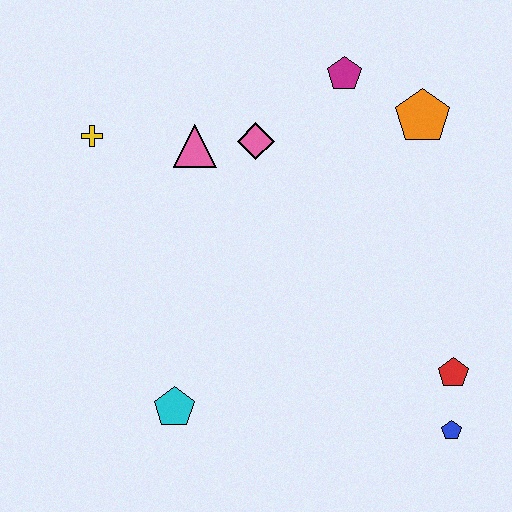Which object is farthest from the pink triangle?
The blue pentagon is farthest from the pink triangle.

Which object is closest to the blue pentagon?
The red pentagon is closest to the blue pentagon.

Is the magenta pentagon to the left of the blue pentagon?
Yes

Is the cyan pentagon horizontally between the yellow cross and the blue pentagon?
Yes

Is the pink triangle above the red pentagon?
Yes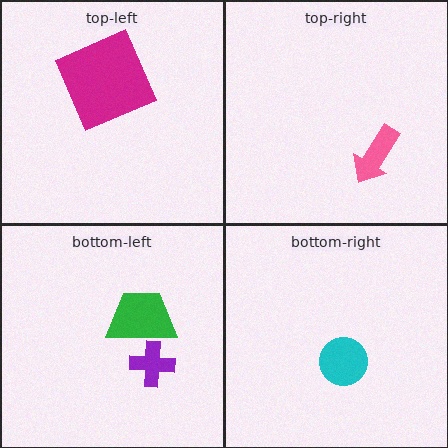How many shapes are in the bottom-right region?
1.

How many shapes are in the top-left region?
1.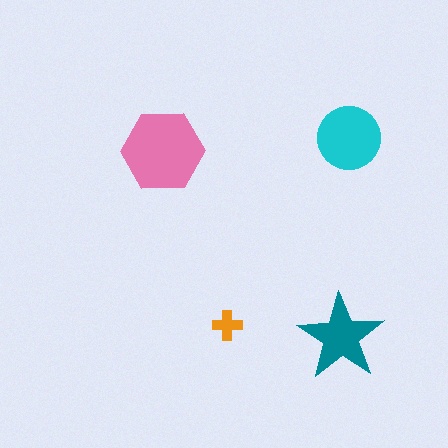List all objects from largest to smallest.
The pink hexagon, the cyan circle, the teal star, the orange cross.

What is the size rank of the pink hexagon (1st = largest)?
1st.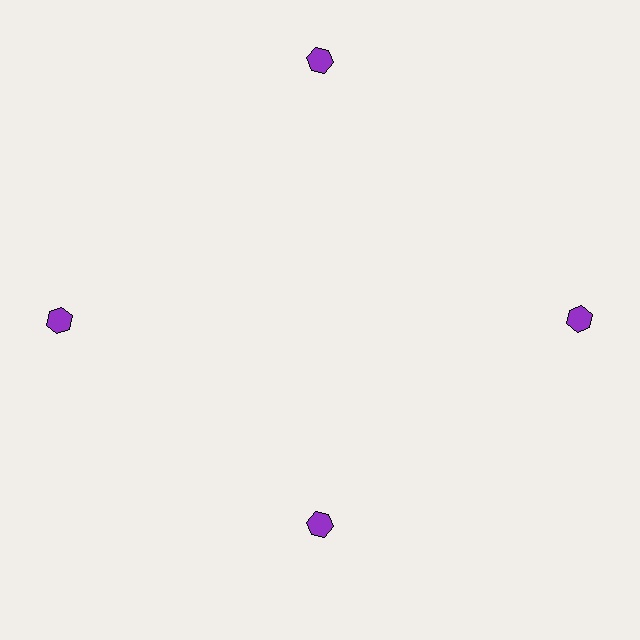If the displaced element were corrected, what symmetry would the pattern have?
It would have 4-fold rotational symmetry — the pattern would map onto itself every 90 degrees.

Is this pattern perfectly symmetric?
No. The 4 purple hexagons are arranged in a ring, but one element near the 6 o'clock position is pulled inward toward the center, breaking the 4-fold rotational symmetry.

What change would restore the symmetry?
The symmetry would be restored by moving it outward, back onto the ring so that all 4 hexagons sit at equal angles and equal distance from the center.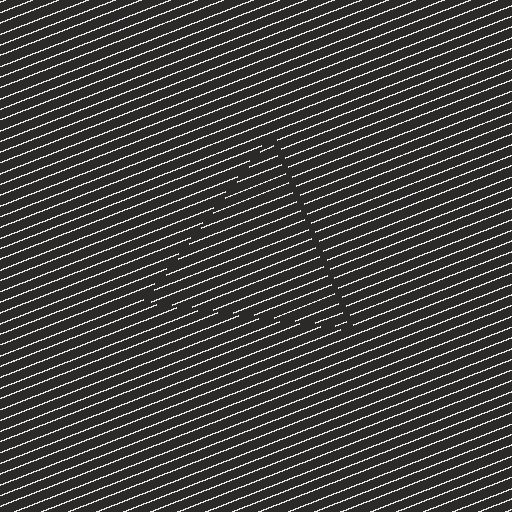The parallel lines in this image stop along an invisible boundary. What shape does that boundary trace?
An illusory triangle. The interior of the shape contains the same grating, shifted by half a period — the contour is defined by the phase discontinuity where line-ends from the inner and outer gratings abut.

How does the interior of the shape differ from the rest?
The interior of the shape contains the same grating, shifted by half a period — the contour is defined by the phase discontinuity where line-ends from the inner and outer gratings abut.